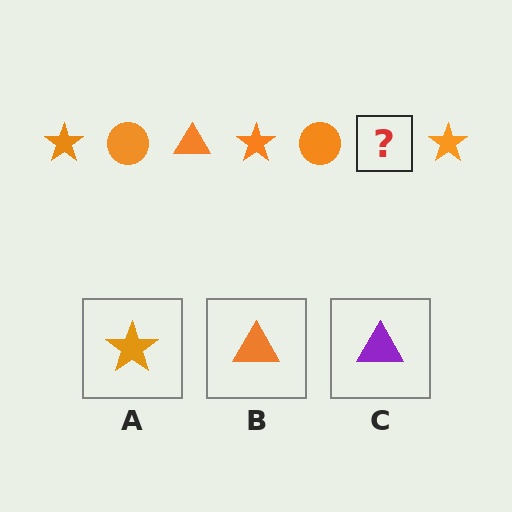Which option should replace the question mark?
Option B.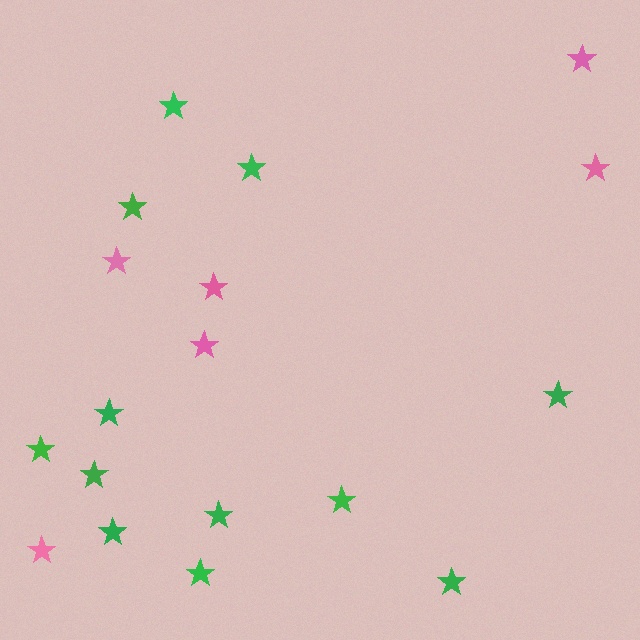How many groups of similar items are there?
There are 2 groups: one group of green stars (12) and one group of pink stars (6).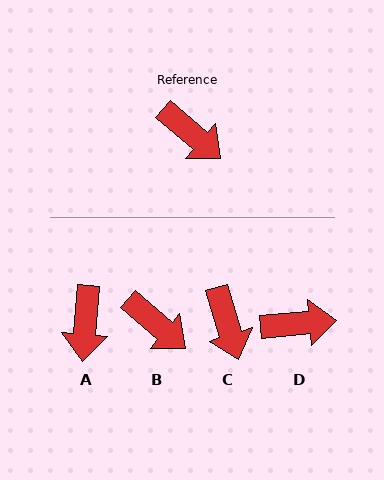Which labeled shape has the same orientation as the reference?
B.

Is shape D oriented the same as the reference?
No, it is off by about 45 degrees.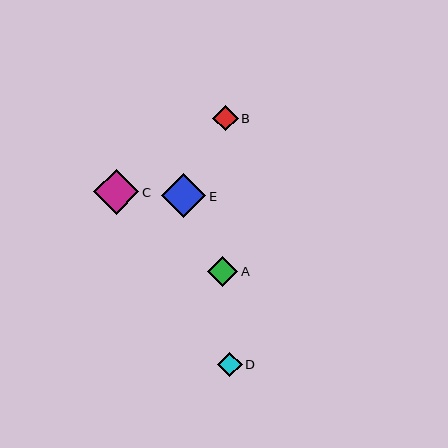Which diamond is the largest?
Diamond C is the largest with a size of approximately 45 pixels.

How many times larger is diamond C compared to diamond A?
Diamond C is approximately 1.5 times the size of diamond A.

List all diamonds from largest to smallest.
From largest to smallest: C, E, A, B, D.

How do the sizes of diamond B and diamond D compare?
Diamond B and diamond D are approximately the same size.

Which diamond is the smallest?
Diamond D is the smallest with a size of approximately 24 pixels.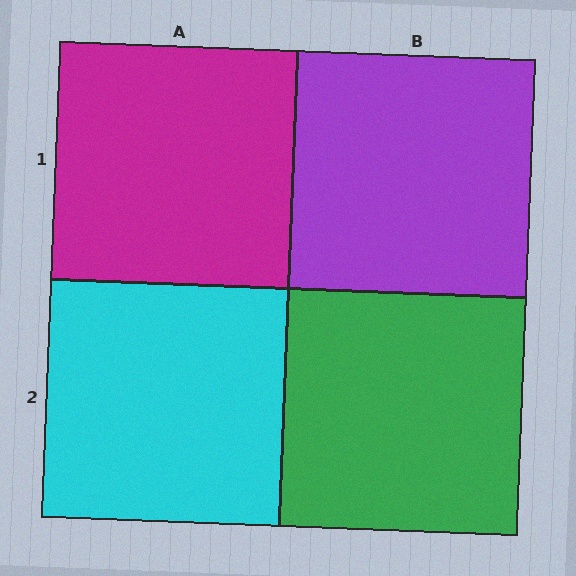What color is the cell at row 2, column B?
Green.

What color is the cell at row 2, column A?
Cyan.